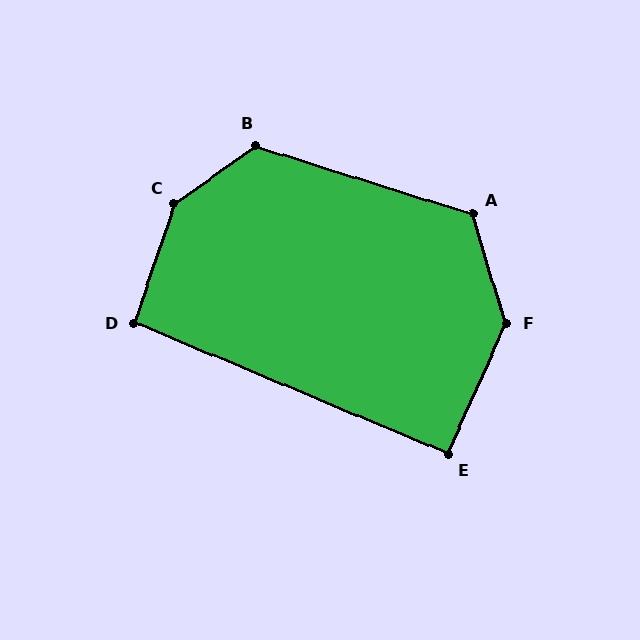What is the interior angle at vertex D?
Approximately 94 degrees (approximately right).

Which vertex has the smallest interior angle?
E, at approximately 91 degrees.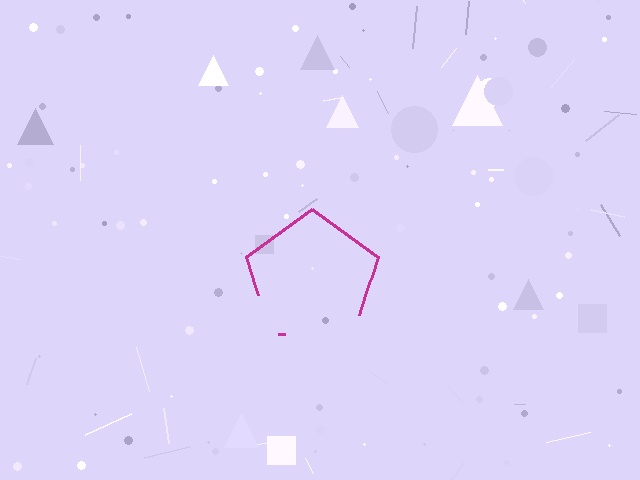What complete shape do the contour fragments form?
The contour fragments form a pentagon.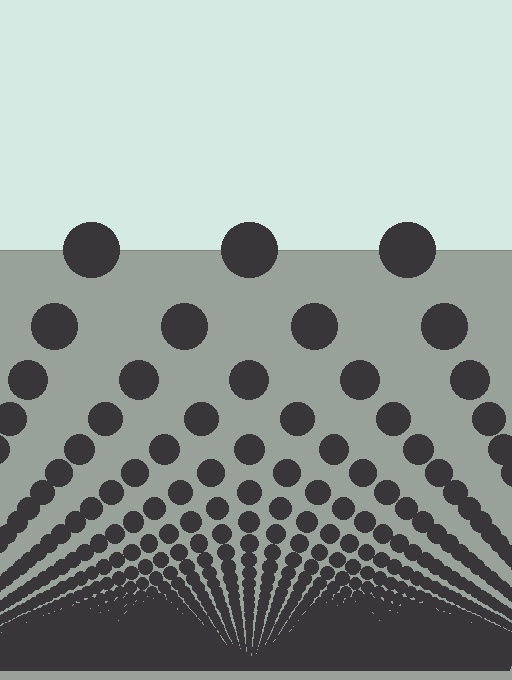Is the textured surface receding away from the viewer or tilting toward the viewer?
The surface appears to tilt toward the viewer. Texture elements get larger and sparser toward the top.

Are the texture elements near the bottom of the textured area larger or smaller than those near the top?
Smaller. The gradient is inverted — elements near the bottom are smaller and denser.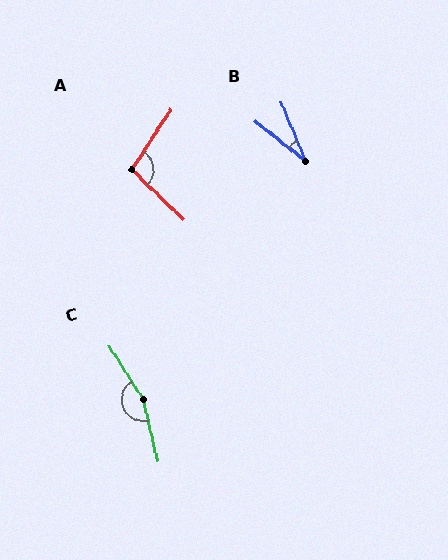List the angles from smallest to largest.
B (29°), A (101°), C (161°).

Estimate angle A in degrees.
Approximately 101 degrees.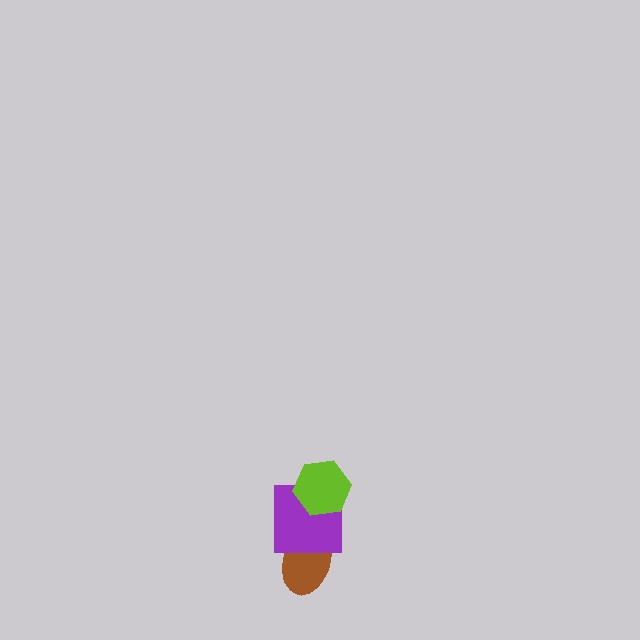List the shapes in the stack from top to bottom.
From top to bottom: the lime hexagon, the purple square, the brown ellipse.